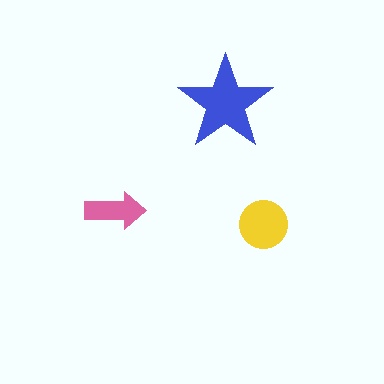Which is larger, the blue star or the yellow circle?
The blue star.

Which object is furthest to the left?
The pink arrow is leftmost.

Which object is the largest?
The blue star.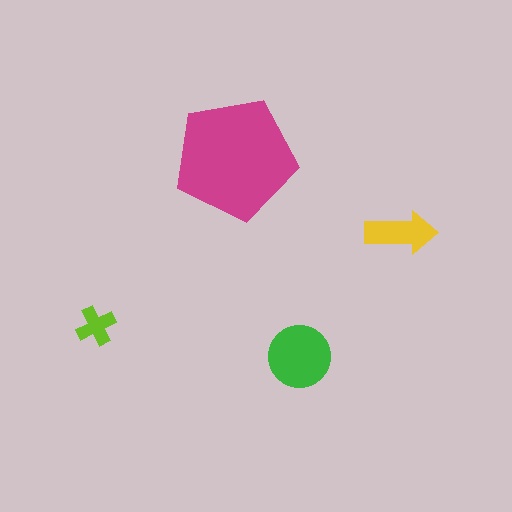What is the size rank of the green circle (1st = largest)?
2nd.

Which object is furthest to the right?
The yellow arrow is rightmost.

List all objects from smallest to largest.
The lime cross, the yellow arrow, the green circle, the magenta pentagon.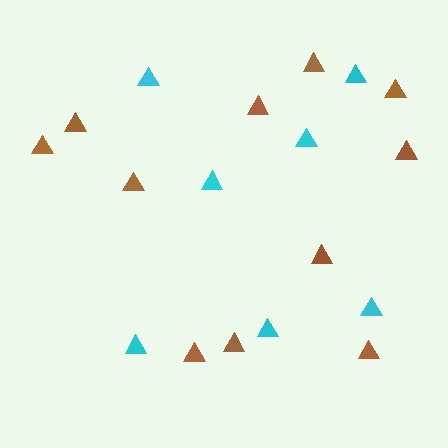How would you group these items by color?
There are 2 groups: one group of cyan triangles (7) and one group of brown triangles (11).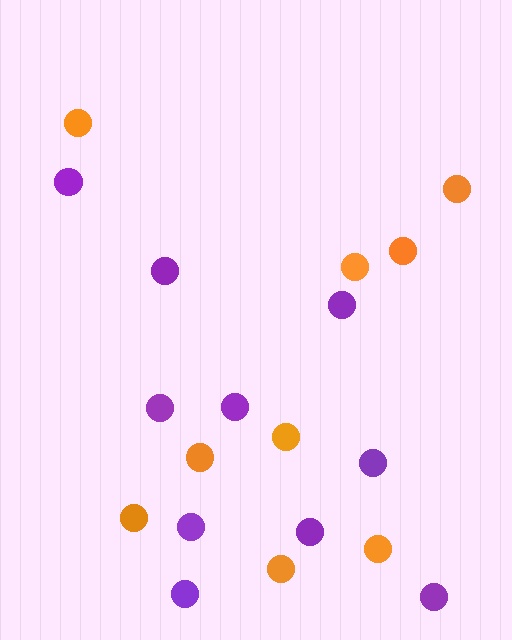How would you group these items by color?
There are 2 groups: one group of purple circles (10) and one group of orange circles (9).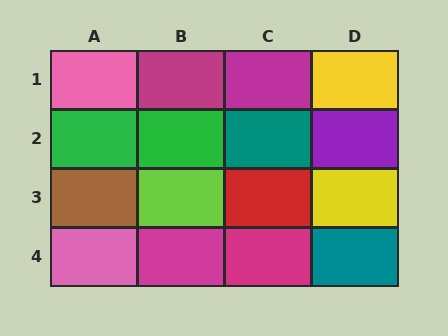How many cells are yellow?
2 cells are yellow.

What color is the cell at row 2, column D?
Purple.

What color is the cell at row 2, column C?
Teal.